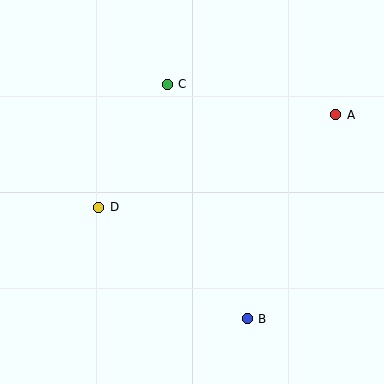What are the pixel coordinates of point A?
Point A is at (336, 115).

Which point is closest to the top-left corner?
Point C is closest to the top-left corner.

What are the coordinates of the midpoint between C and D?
The midpoint between C and D is at (133, 146).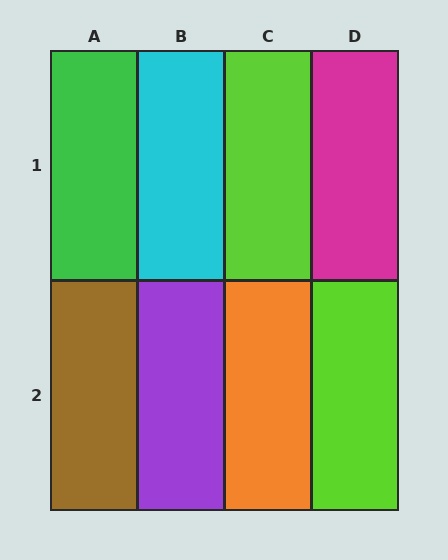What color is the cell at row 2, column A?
Brown.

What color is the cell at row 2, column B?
Purple.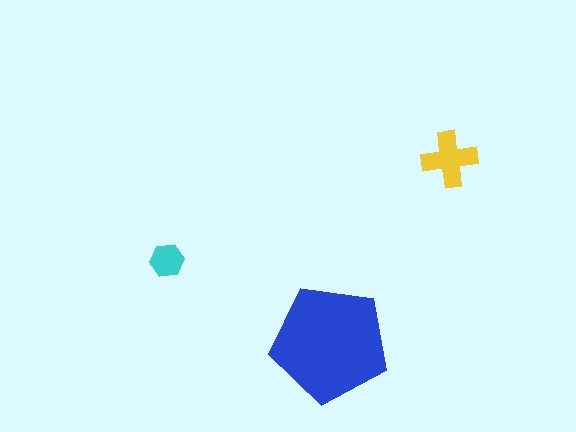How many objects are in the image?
There are 3 objects in the image.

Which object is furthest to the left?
The cyan hexagon is leftmost.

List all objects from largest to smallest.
The blue pentagon, the yellow cross, the cyan hexagon.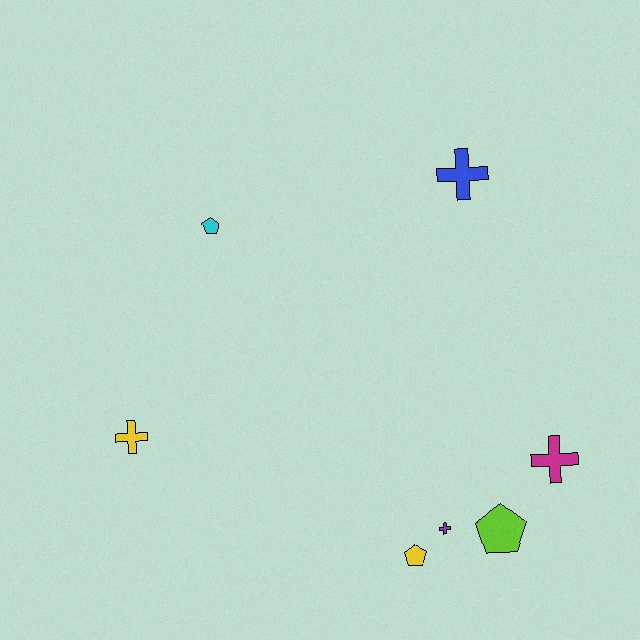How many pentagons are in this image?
There are 3 pentagons.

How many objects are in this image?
There are 7 objects.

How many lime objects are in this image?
There is 1 lime object.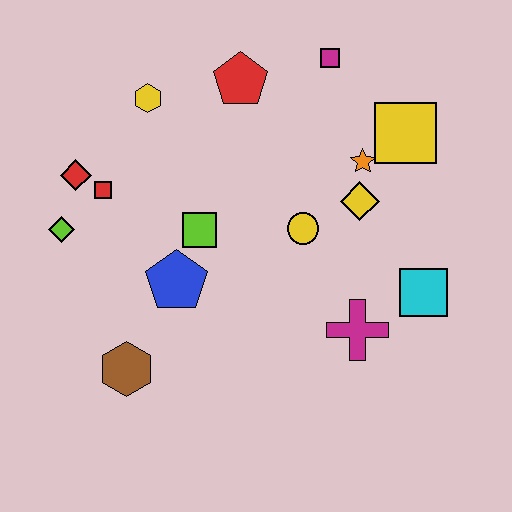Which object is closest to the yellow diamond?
The orange star is closest to the yellow diamond.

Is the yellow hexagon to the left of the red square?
No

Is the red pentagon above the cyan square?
Yes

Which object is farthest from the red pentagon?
The brown hexagon is farthest from the red pentagon.